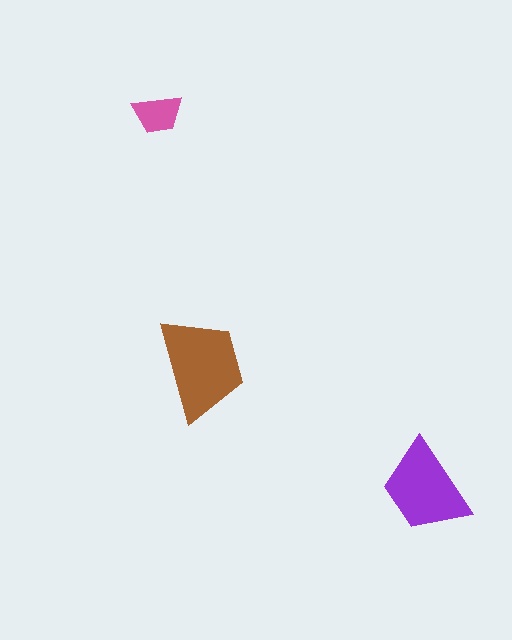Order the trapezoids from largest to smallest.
the brown one, the purple one, the pink one.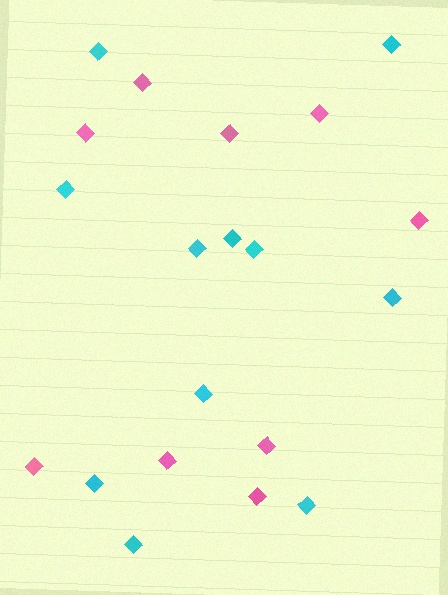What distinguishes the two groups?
There are 2 groups: one group of cyan diamonds (11) and one group of pink diamonds (9).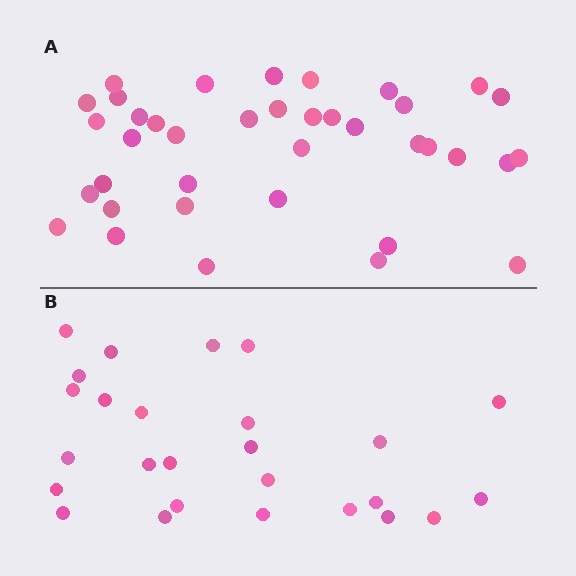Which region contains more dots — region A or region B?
Region A (the top region) has more dots.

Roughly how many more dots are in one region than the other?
Region A has roughly 12 or so more dots than region B.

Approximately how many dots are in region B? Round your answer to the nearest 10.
About 30 dots. (The exact count is 26, which rounds to 30.)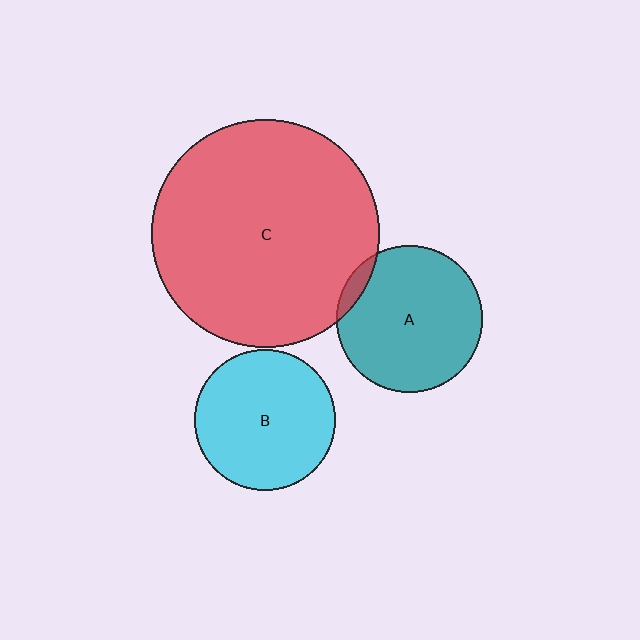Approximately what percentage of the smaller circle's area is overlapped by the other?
Approximately 5%.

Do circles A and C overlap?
Yes.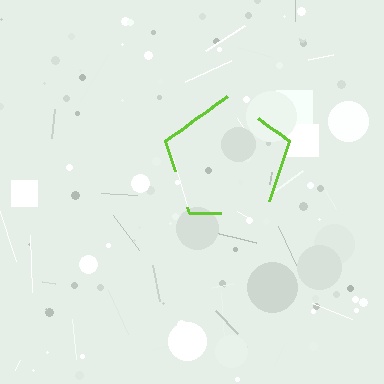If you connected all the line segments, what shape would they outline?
They would outline a pentagon.